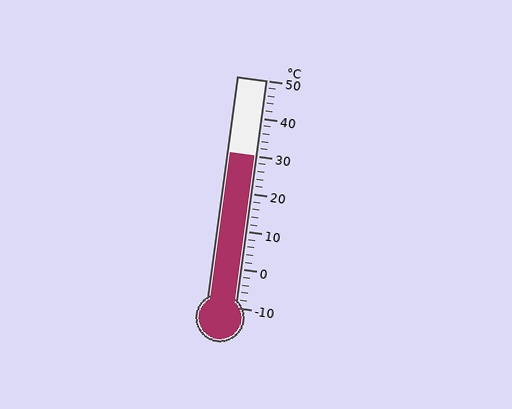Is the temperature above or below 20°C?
The temperature is above 20°C.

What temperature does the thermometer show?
The thermometer shows approximately 30°C.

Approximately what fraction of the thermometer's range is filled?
The thermometer is filled to approximately 65% of its range.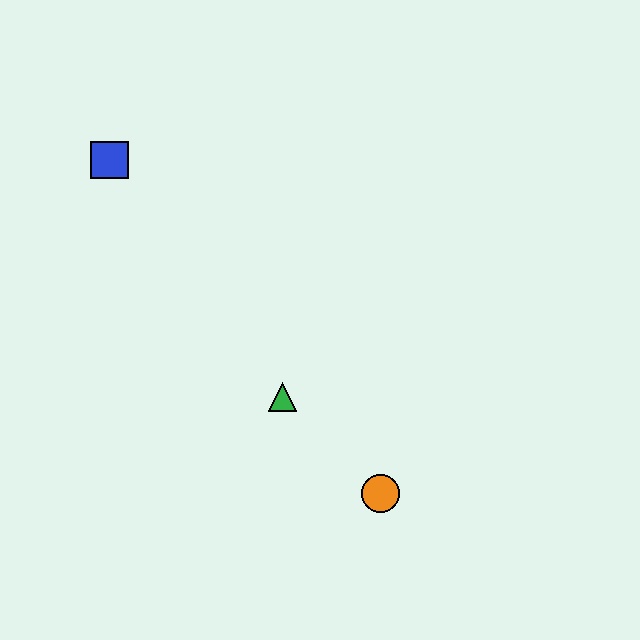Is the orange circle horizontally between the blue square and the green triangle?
No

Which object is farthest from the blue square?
The orange circle is farthest from the blue square.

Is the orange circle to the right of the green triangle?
Yes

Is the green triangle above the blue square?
No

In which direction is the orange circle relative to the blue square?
The orange circle is below the blue square.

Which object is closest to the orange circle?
The green triangle is closest to the orange circle.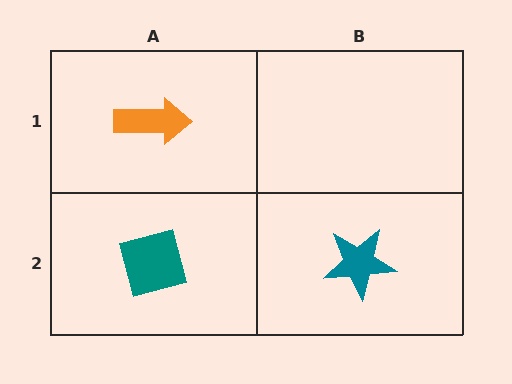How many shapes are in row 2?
2 shapes.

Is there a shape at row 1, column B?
No, that cell is empty.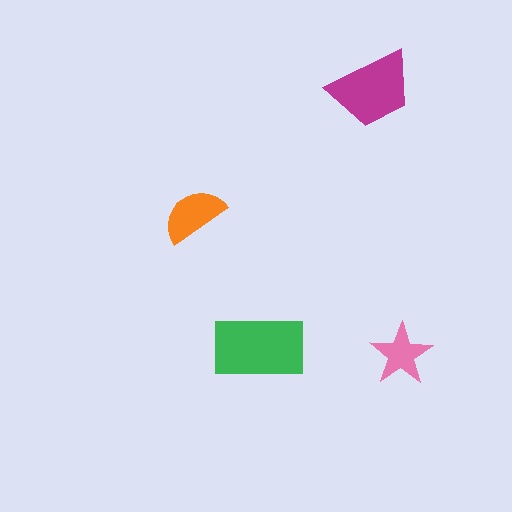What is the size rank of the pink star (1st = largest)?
4th.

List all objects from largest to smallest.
The green rectangle, the magenta trapezoid, the orange semicircle, the pink star.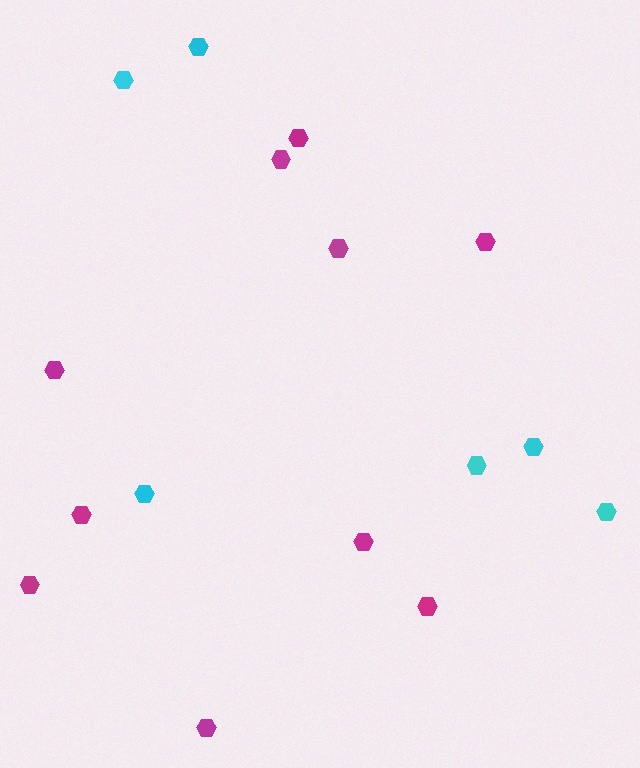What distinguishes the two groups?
There are 2 groups: one group of magenta hexagons (10) and one group of cyan hexagons (6).